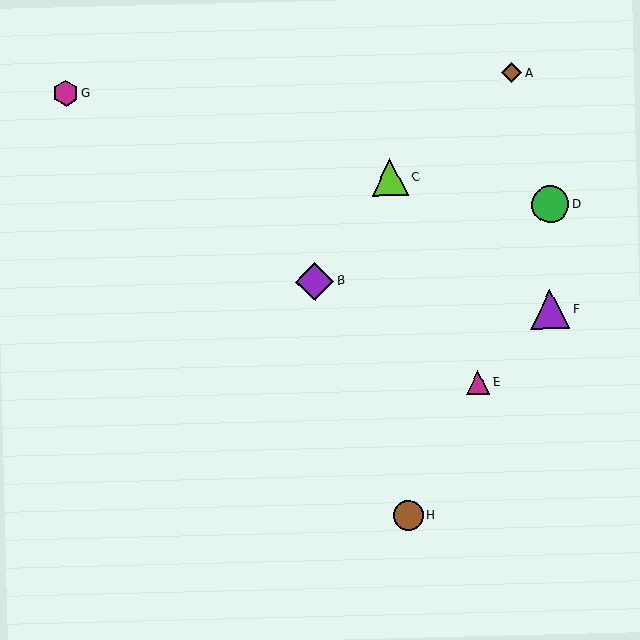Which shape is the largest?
The purple triangle (labeled F) is the largest.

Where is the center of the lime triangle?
The center of the lime triangle is at (390, 177).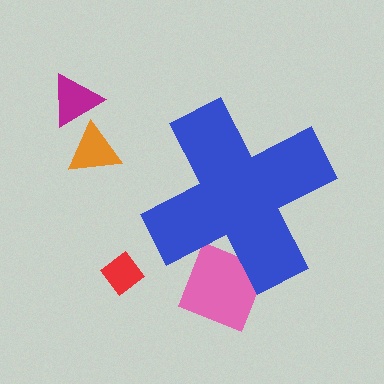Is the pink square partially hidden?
Yes, the pink square is partially hidden behind the blue cross.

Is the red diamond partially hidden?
No, the red diamond is fully visible.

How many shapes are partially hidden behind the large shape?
1 shape is partially hidden.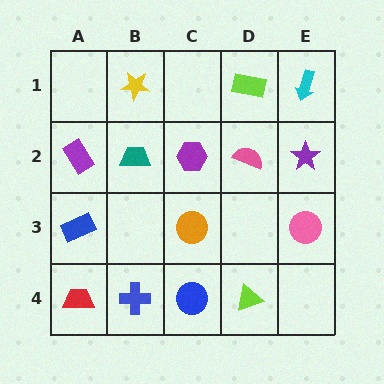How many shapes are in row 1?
3 shapes.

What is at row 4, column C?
A blue circle.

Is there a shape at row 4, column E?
No, that cell is empty.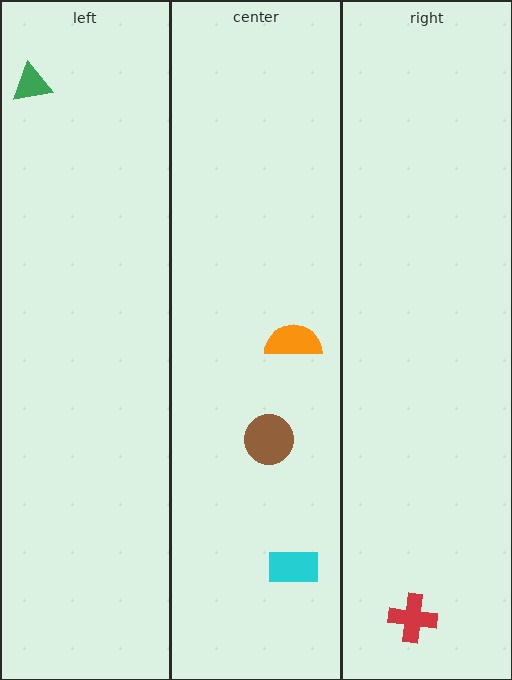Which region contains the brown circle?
The center region.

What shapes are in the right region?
The red cross.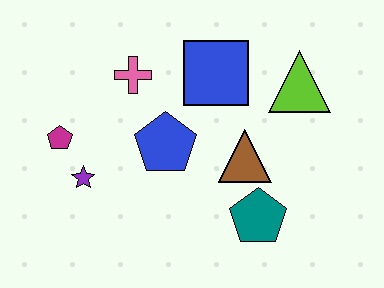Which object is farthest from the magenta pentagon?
The lime triangle is farthest from the magenta pentagon.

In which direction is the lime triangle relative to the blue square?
The lime triangle is to the right of the blue square.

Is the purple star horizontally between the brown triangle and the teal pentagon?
No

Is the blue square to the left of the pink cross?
No